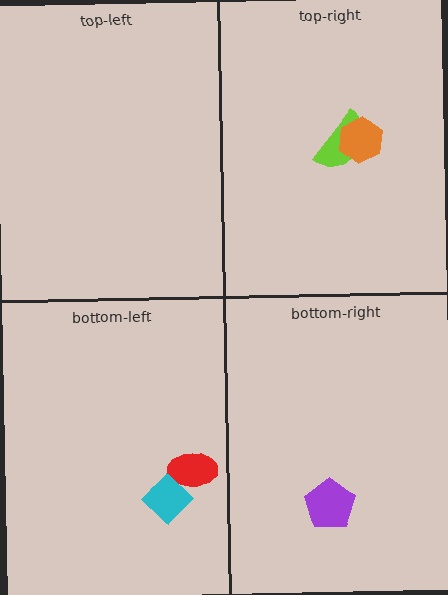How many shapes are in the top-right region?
2.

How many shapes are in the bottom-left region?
2.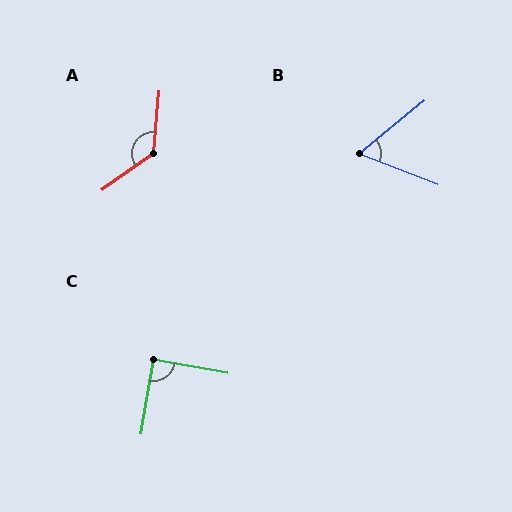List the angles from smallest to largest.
B (60°), C (90°), A (130°).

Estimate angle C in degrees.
Approximately 90 degrees.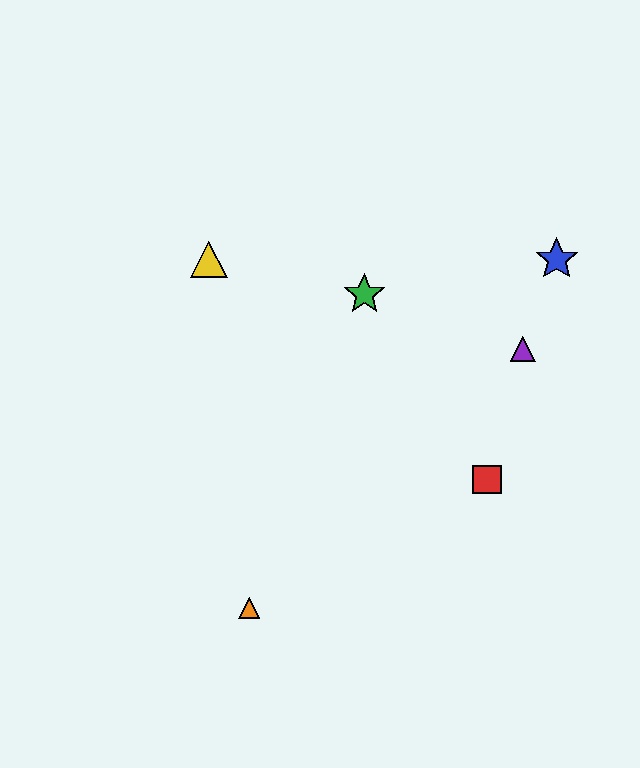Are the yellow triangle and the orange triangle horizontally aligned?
No, the yellow triangle is at y≈259 and the orange triangle is at y≈608.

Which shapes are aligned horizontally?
The blue star, the yellow triangle are aligned horizontally.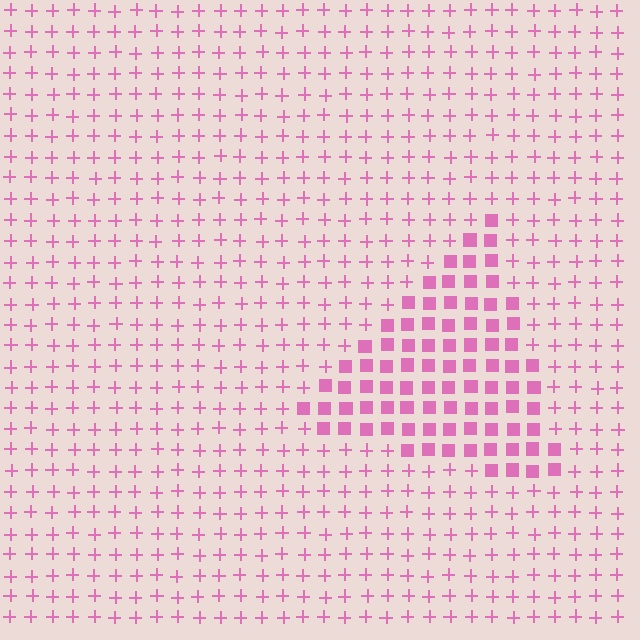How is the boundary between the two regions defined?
The boundary is defined by a change in element shape: squares inside vs. plus signs outside. All elements share the same color and spacing.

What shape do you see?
I see a triangle.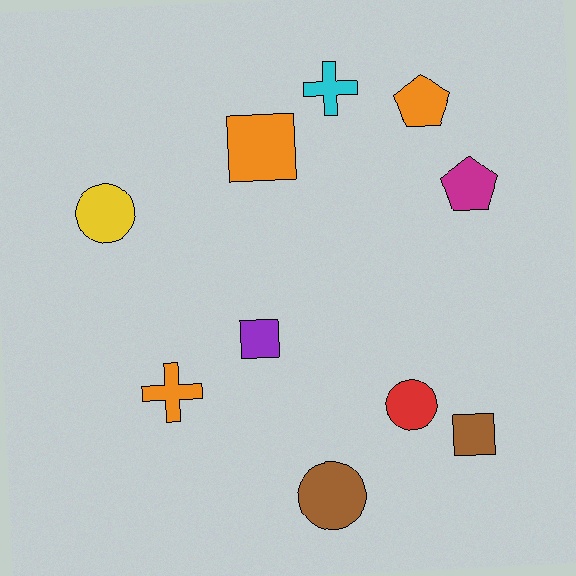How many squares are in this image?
There are 3 squares.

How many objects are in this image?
There are 10 objects.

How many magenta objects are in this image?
There is 1 magenta object.